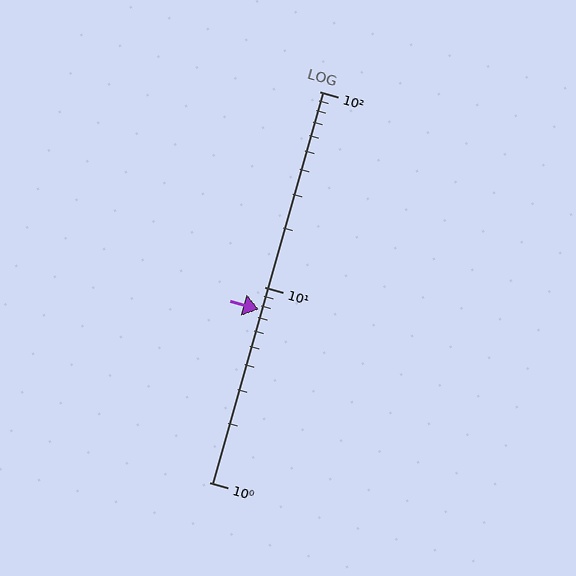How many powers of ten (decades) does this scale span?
The scale spans 2 decades, from 1 to 100.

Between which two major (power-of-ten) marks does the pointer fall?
The pointer is between 1 and 10.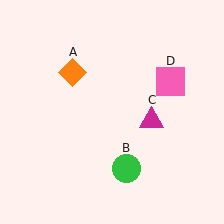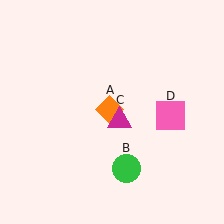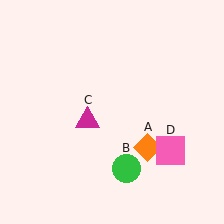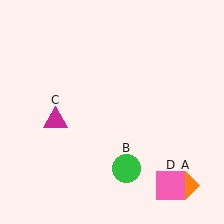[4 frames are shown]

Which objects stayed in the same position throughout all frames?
Green circle (object B) remained stationary.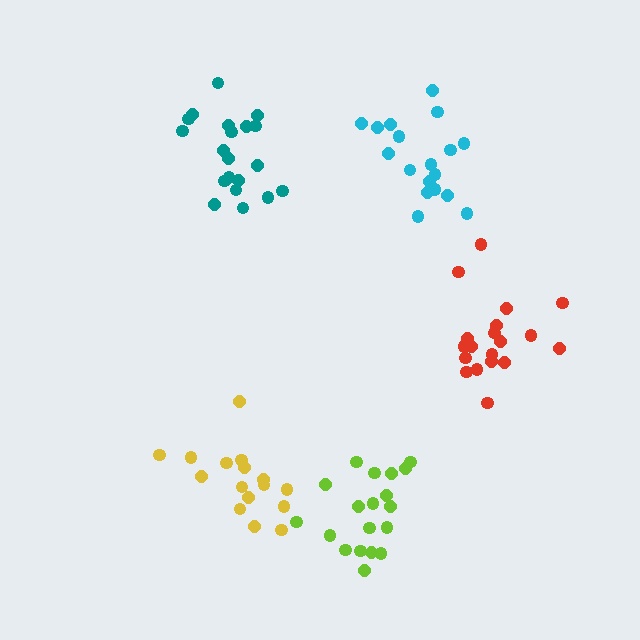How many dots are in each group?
Group 1: 19 dots, Group 2: 18 dots, Group 3: 16 dots, Group 4: 20 dots, Group 5: 19 dots (92 total).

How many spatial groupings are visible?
There are 5 spatial groupings.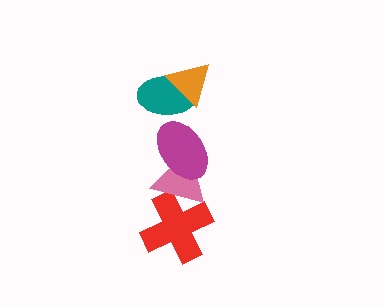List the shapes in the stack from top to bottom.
From top to bottom: the orange triangle, the teal ellipse, the magenta ellipse, the pink triangle, the red cross.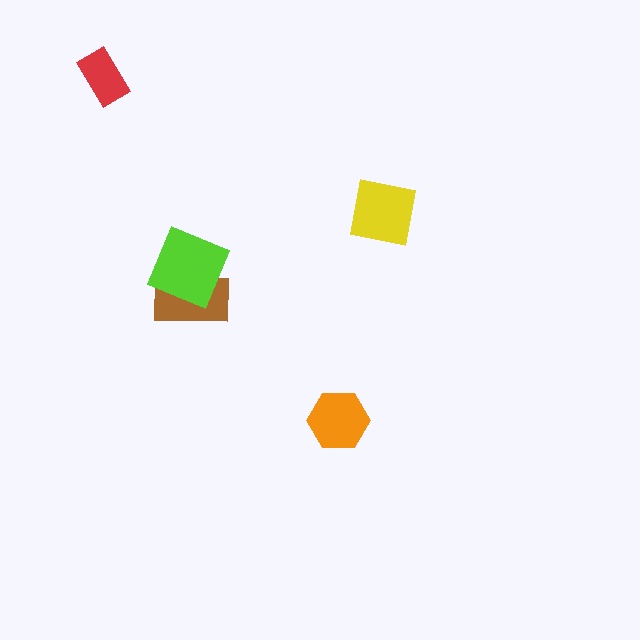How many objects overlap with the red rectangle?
0 objects overlap with the red rectangle.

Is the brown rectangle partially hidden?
Yes, it is partially covered by another shape.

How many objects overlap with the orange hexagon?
0 objects overlap with the orange hexagon.